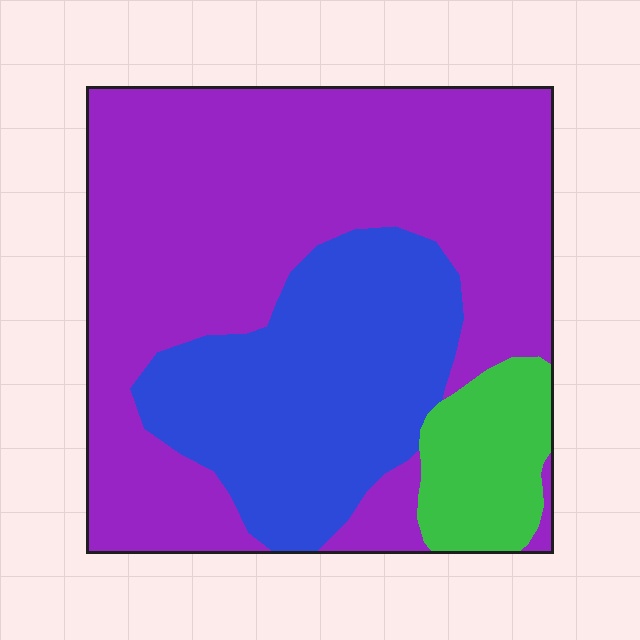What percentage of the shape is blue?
Blue takes up between a quarter and a half of the shape.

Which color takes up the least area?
Green, at roughly 10%.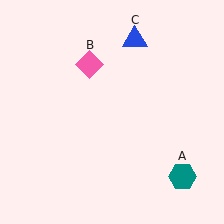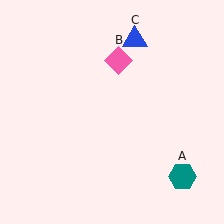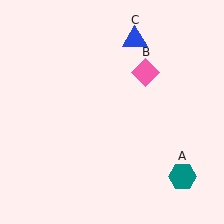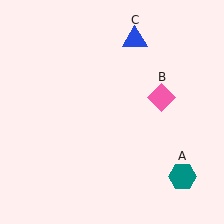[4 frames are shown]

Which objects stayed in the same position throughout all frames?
Teal hexagon (object A) and blue triangle (object C) remained stationary.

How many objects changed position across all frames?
1 object changed position: pink diamond (object B).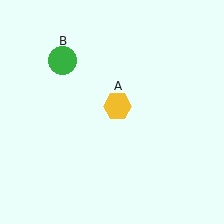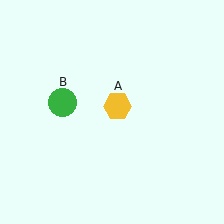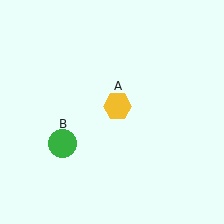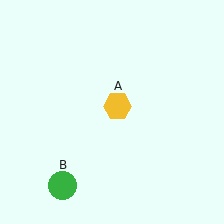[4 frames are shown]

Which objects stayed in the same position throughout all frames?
Yellow hexagon (object A) remained stationary.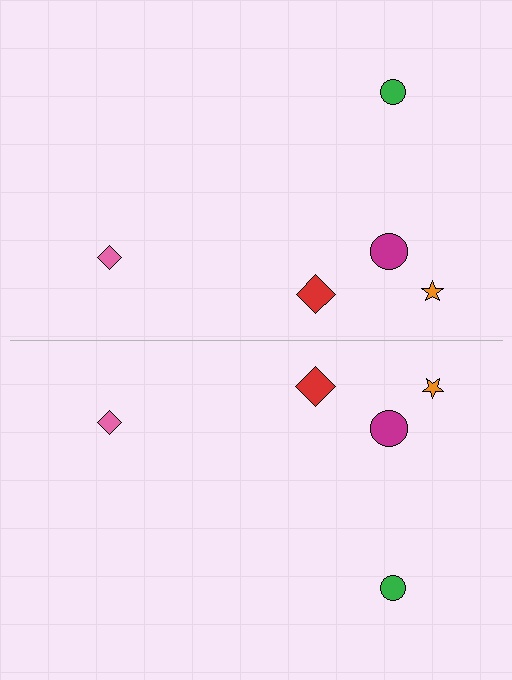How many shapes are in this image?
There are 10 shapes in this image.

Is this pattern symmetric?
Yes, this pattern has bilateral (reflection) symmetry.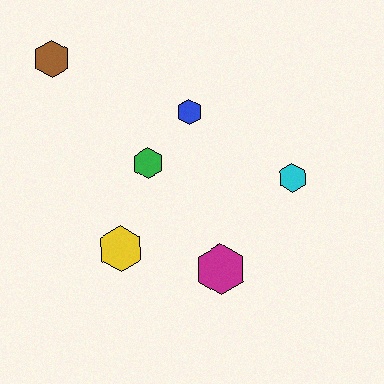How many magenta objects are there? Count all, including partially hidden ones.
There is 1 magenta object.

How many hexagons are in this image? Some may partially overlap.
There are 6 hexagons.